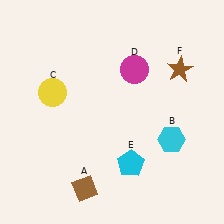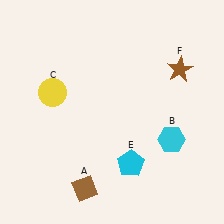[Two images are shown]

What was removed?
The magenta circle (D) was removed in Image 2.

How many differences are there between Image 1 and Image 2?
There is 1 difference between the two images.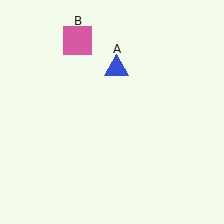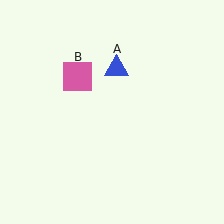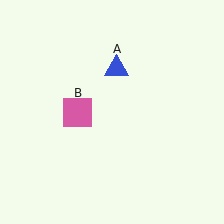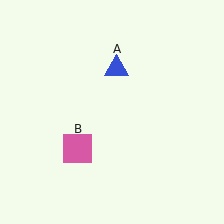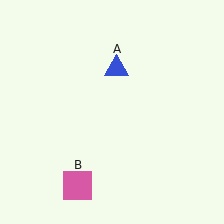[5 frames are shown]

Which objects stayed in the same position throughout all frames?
Blue triangle (object A) remained stationary.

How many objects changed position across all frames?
1 object changed position: pink square (object B).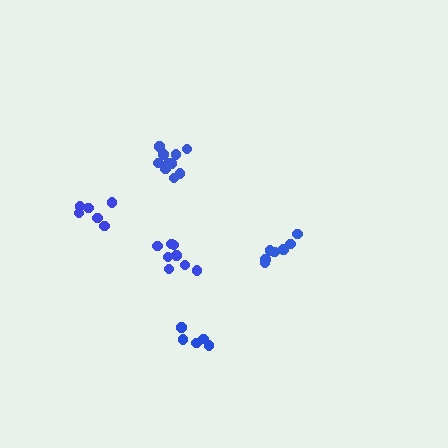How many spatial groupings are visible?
There are 5 spatial groupings.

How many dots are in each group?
Group 1: 8 dots, Group 2: 7 dots, Group 3: 5 dots, Group 4: 10 dots, Group 5: 6 dots (36 total).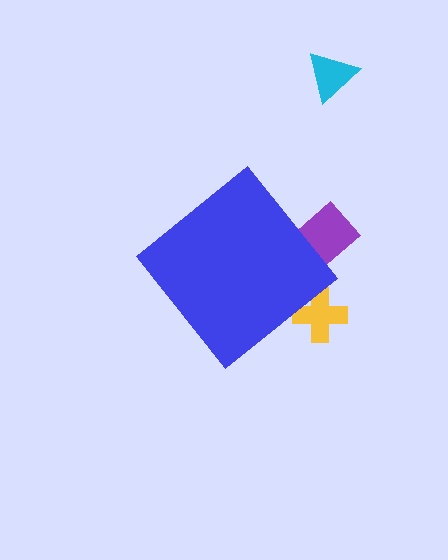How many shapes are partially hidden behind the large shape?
2 shapes are partially hidden.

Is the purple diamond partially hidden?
Yes, the purple diamond is partially hidden behind the blue diamond.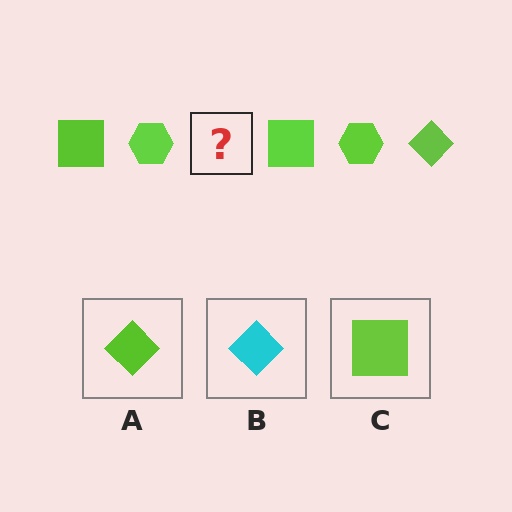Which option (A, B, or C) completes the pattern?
A.